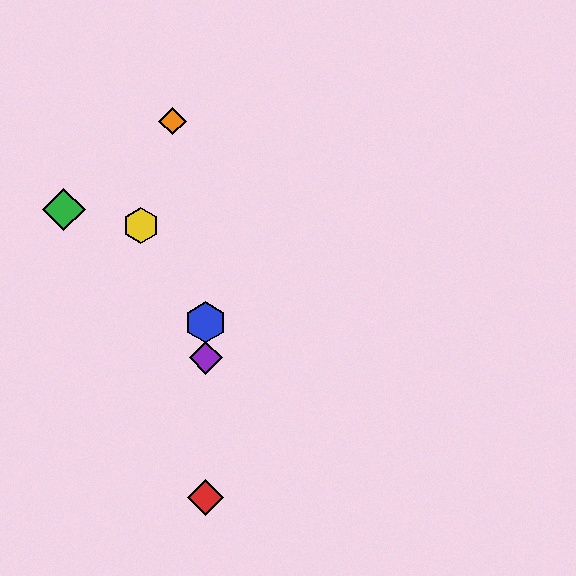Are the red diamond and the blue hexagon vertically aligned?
Yes, both are at x≈206.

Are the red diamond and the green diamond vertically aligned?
No, the red diamond is at x≈206 and the green diamond is at x≈64.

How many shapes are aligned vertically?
3 shapes (the red diamond, the blue hexagon, the purple diamond) are aligned vertically.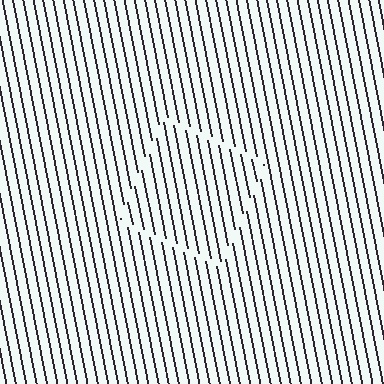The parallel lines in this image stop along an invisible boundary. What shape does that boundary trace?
An illusory square. The interior of the shape contains the same grating, shifted by half a period — the contour is defined by the phase discontinuity where line-ends from the inner and outer gratings abut.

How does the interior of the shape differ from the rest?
The interior of the shape contains the same grating, shifted by half a period — the contour is defined by the phase discontinuity where line-ends from the inner and outer gratings abut.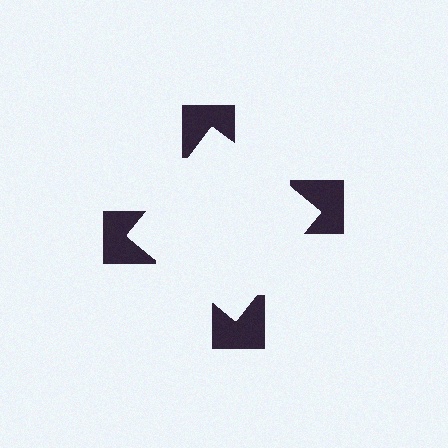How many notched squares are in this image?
There are 4 — one at each vertex of the illusory square.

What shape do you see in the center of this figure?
An illusory square — its edges are inferred from the aligned wedge cuts in the notched squares, not physically drawn.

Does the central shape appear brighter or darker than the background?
It typically appears slightly brighter than the background, even though no actual brightness change is drawn.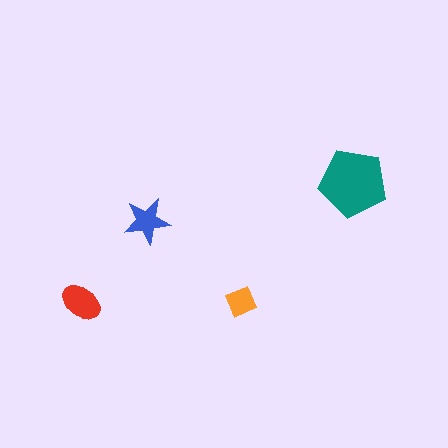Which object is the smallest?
The orange diamond.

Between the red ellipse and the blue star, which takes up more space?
The red ellipse.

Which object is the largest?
The teal pentagon.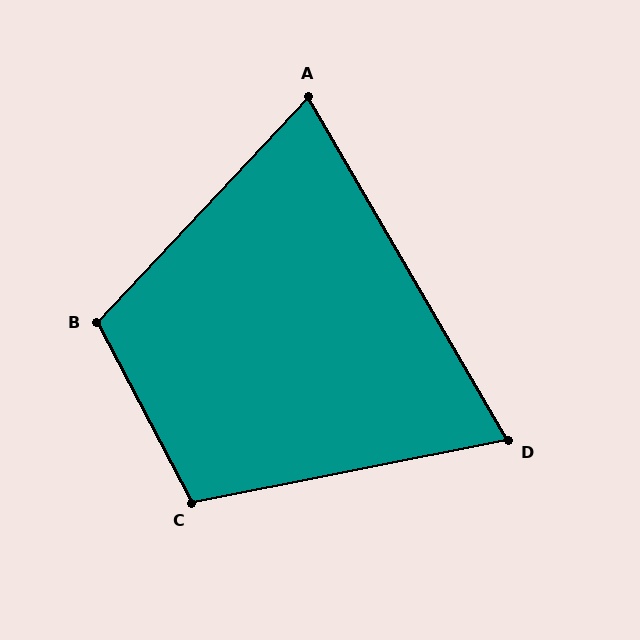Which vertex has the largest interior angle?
B, at approximately 109 degrees.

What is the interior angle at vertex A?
Approximately 73 degrees (acute).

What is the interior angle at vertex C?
Approximately 107 degrees (obtuse).